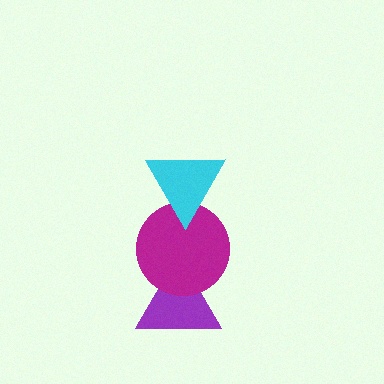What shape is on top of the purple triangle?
The magenta circle is on top of the purple triangle.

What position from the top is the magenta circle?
The magenta circle is 2nd from the top.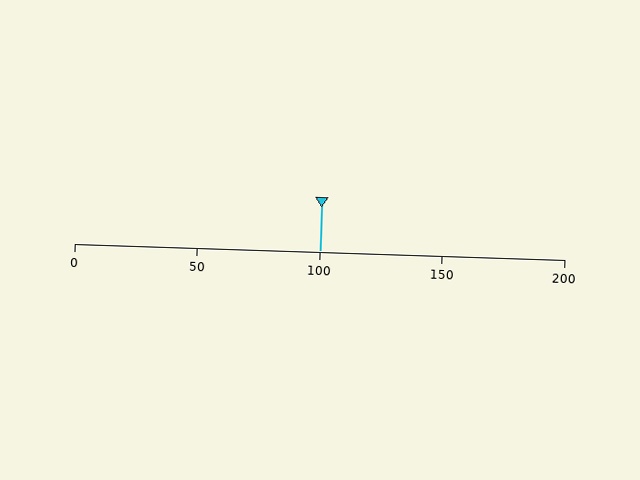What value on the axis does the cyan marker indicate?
The marker indicates approximately 100.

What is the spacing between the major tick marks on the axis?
The major ticks are spaced 50 apart.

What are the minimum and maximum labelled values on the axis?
The axis runs from 0 to 200.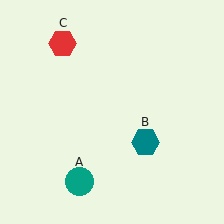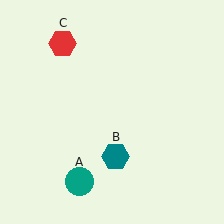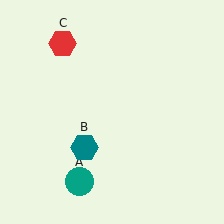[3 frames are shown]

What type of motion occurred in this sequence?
The teal hexagon (object B) rotated clockwise around the center of the scene.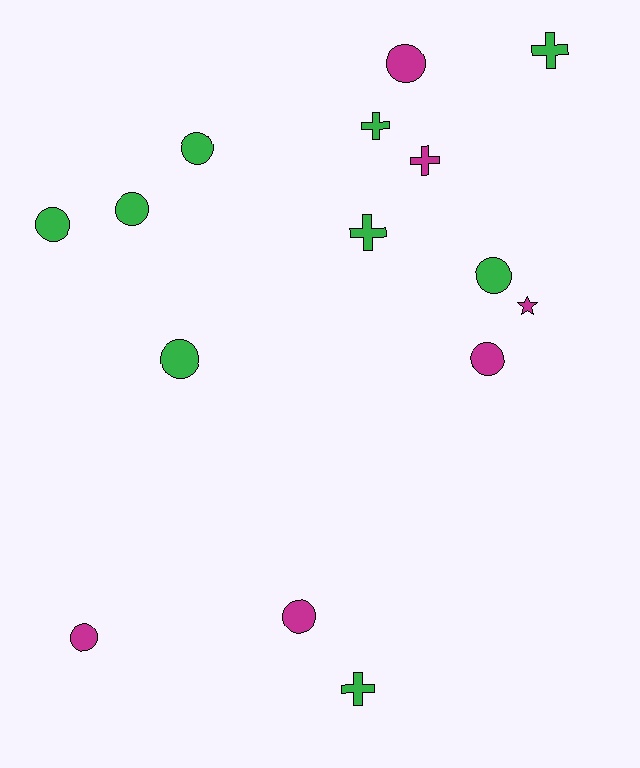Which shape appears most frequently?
Circle, with 9 objects.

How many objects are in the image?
There are 15 objects.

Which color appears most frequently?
Green, with 9 objects.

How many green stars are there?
There are no green stars.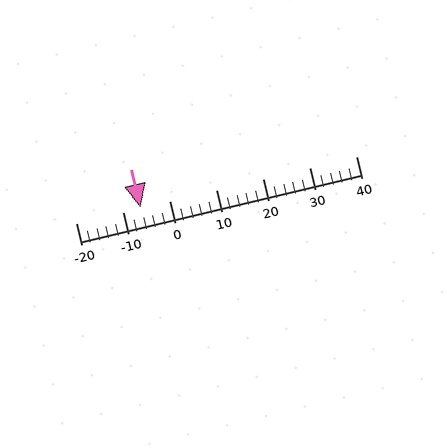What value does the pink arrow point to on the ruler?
The pink arrow points to approximately -6.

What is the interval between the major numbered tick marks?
The major tick marks are spaced 10 units apart.